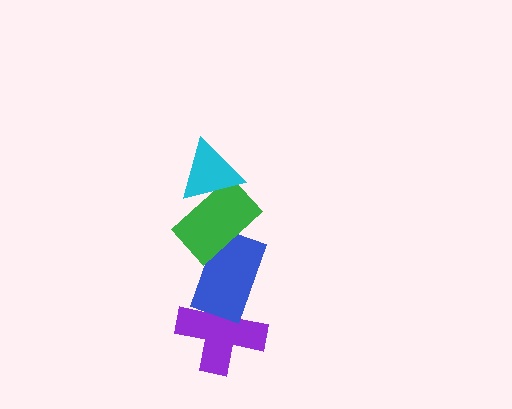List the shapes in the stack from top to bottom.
From top to bottom: the cyan triangle, the green rectangle, the blue rectangle, the purple cross.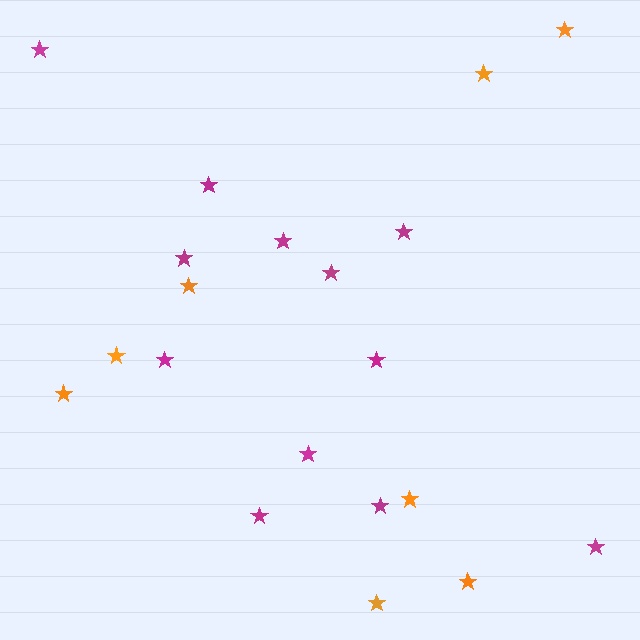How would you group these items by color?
There are 2 groups: one group of orange stars (8) and one group of magenta stars (12).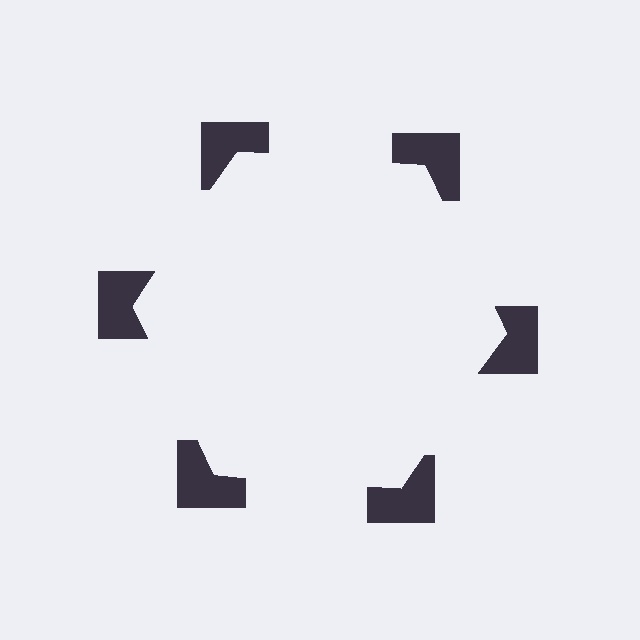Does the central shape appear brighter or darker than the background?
It typically appears slightly brighter than the background, even though no actual brightness change is drawn.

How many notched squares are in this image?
There are 6 — one at each vertex of the illusory hexagon.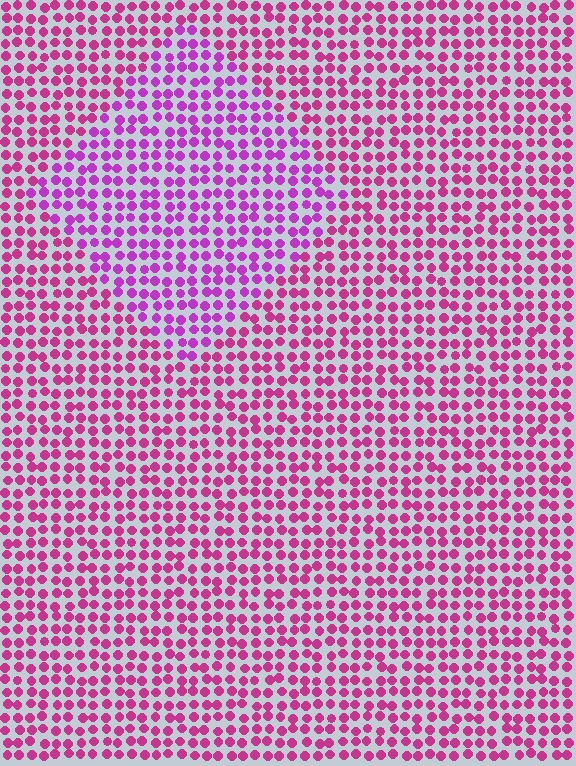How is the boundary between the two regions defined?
The boundary is defined purely by a slight shift in hue (about 27 degrees). Spacing, size, and orientation are identical on both sides.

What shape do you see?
I see a diamond.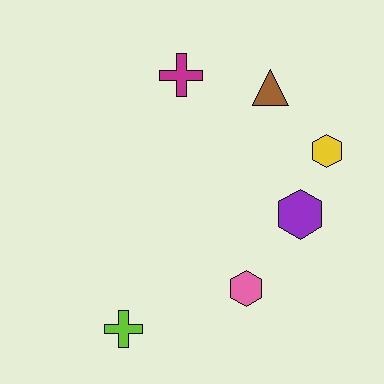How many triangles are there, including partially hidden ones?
There is 1 triangle.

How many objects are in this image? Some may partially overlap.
There are 6 objects.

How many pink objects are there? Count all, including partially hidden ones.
There is 1 pink object.